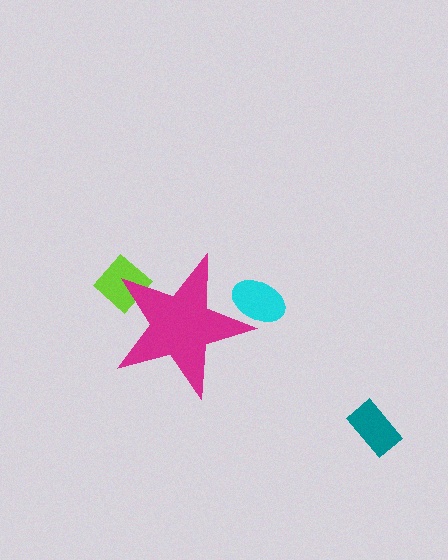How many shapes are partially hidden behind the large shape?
2 shapes are partially hidden.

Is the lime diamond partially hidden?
Yes, the lime diamond is partially hidden behind the magenta star.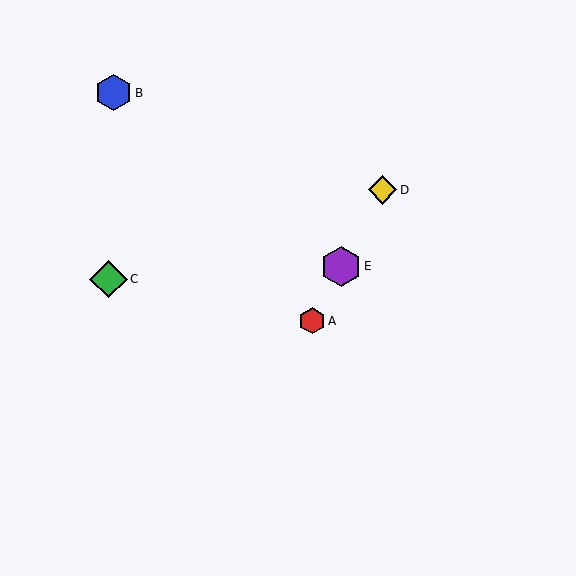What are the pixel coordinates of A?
Object A is at (312, 321).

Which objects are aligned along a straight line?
Objects A, D, E are aligned along a straight line.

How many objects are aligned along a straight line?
3 objects (A, D, E) are aligned along a straight line.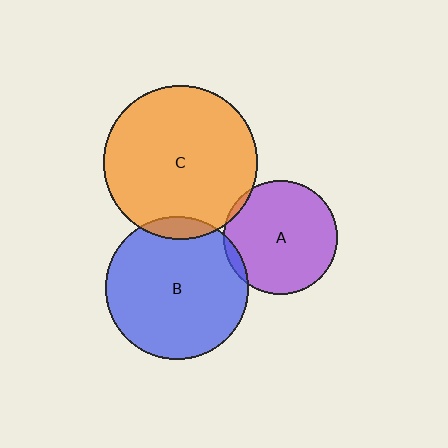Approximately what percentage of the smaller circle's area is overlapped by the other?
Approximately 5%.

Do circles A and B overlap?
Yes.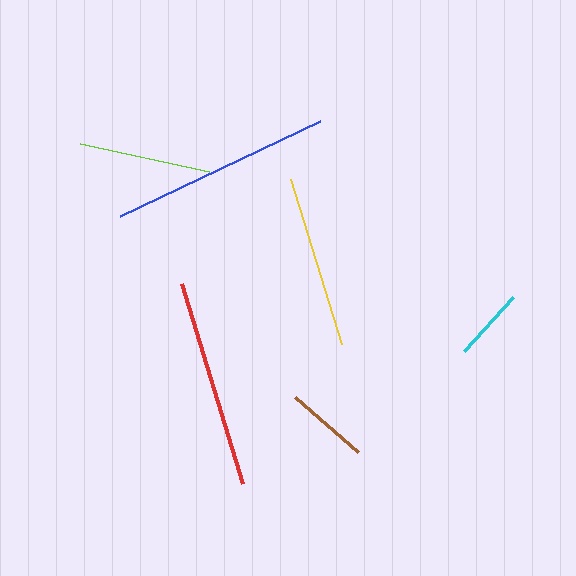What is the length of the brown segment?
The brown segment is approximately 84 pixels long.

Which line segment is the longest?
The blue line is the longest at approximately 221 pixels.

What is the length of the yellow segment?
The yellow segment is approximately 173 pixels long.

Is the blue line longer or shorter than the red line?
The blue line is longer than the red line.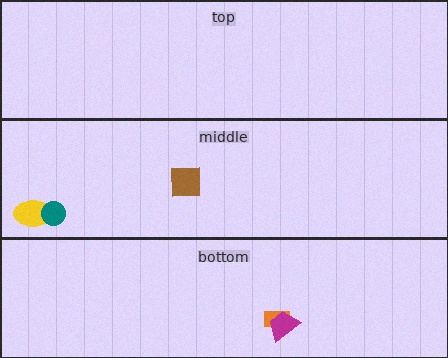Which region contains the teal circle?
The middle region.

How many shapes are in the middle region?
3.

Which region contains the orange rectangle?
The bottom region.